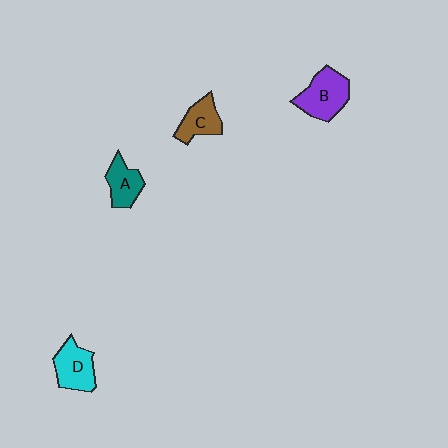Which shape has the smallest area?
Shape C (brown).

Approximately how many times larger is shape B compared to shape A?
Approximately 1.5 times.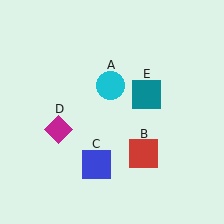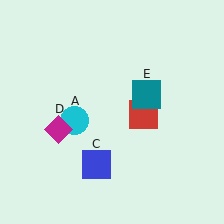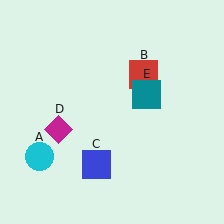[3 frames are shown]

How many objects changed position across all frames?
2 objects changed position: cyan circle (object A), red square (object B).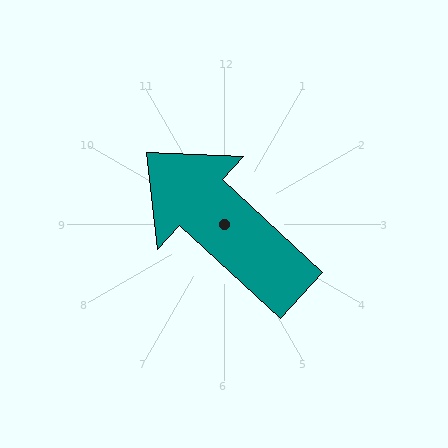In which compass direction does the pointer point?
Northwest.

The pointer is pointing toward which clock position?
Roughly 10 o'clock.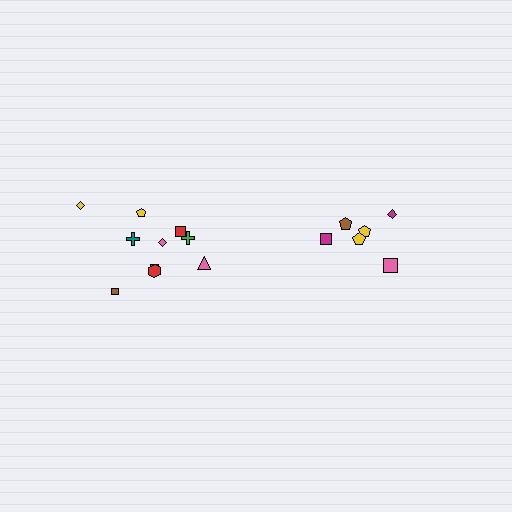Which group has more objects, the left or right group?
The left group.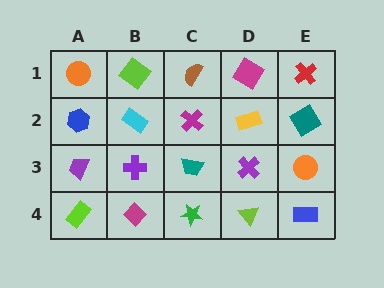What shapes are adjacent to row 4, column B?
A purple cross (row 3, column B), a lime rectangle (row 4, column A), a green star (row 4, column C).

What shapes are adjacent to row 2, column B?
A lime diamond (row 1, column B), a purple cross (row 3, column B), a blue hexagon (row 2, column A), a magenta cross (row 2, column C).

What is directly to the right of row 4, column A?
A magenta diamond.